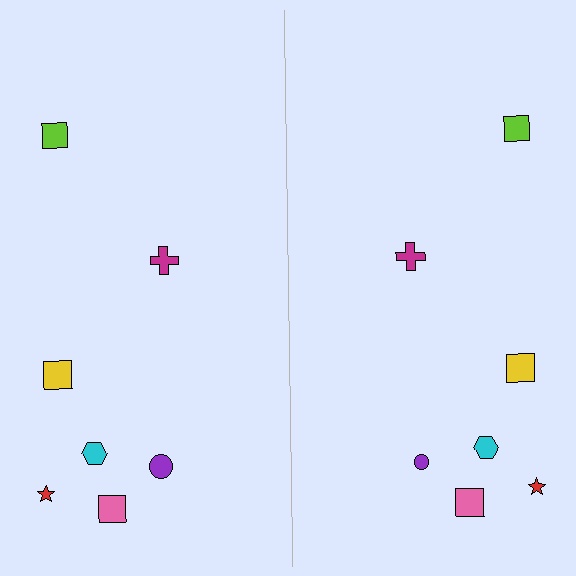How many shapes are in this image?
There are 14 shapes in this image.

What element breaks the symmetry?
The purple circle on the right side has a different size than its mirror counterpart.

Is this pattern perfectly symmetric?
No, the pattern is not perfectly symmetric. The purple circle on the right side has a different size than its mirror counterpart.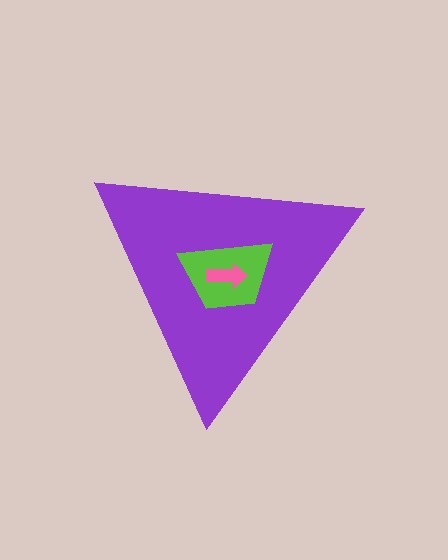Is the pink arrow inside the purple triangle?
Yes.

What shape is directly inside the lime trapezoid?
The pink arrow.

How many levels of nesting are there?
3.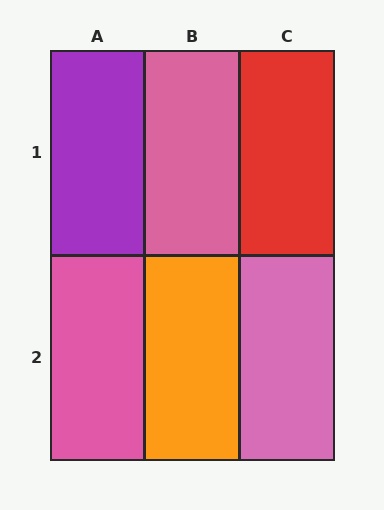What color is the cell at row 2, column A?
Pink.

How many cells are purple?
1 cell is purple.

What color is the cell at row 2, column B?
Orange.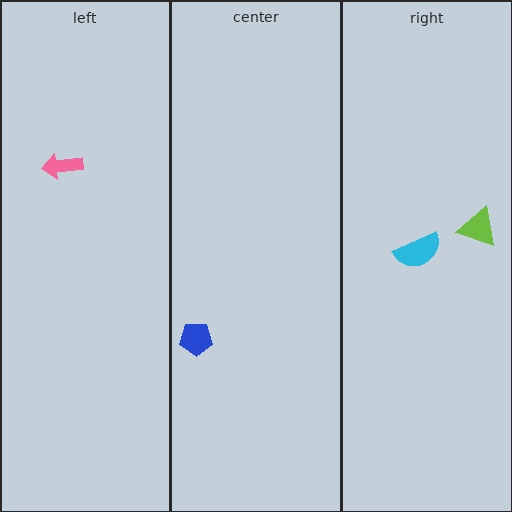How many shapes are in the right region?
2.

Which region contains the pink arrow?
The left region.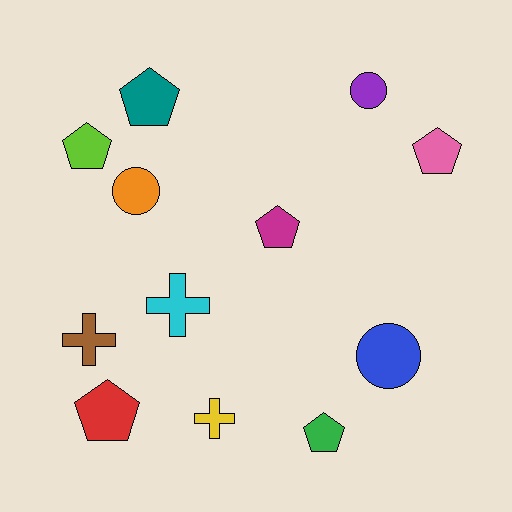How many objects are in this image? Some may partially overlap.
There are 12 objects.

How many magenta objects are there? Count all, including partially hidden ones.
There is 1 magenta object.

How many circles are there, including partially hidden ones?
There are 3 circles.